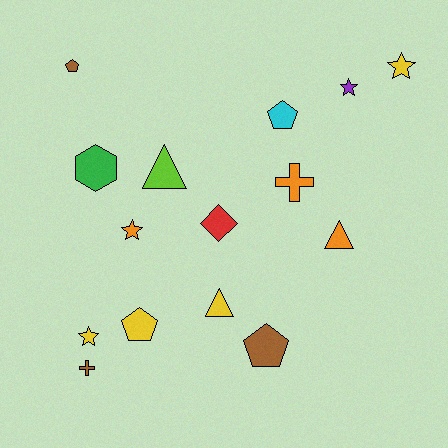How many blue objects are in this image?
There are no blue objects.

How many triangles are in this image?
There are 3 triangles.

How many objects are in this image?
There are 15 objects.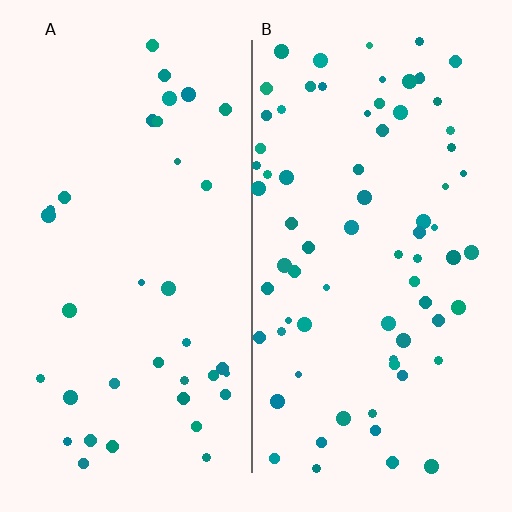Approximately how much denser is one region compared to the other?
Approximately 2.0× — region B over region A.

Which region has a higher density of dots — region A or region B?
B (the right).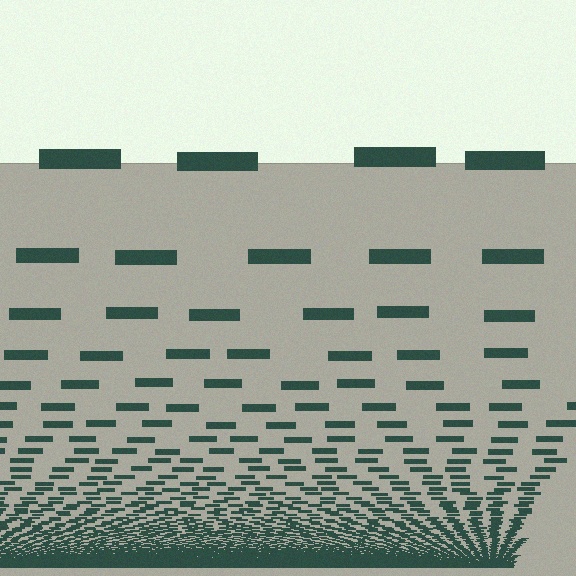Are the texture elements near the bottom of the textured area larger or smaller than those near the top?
Smaller. The gradient is inverted — elements near the bottom are smaller and denser.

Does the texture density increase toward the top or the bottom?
Density increases toward the bottom.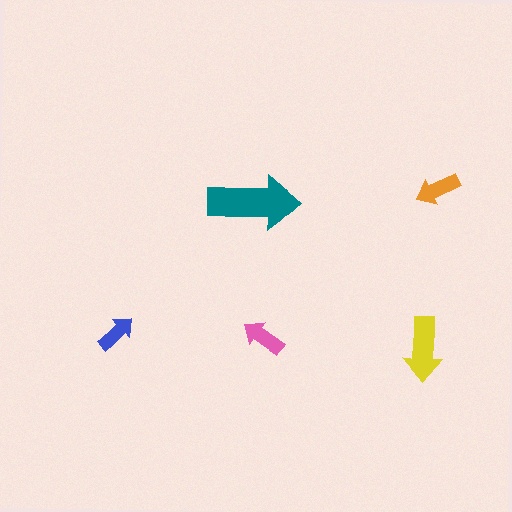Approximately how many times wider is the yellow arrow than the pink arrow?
About 1.5 times wider.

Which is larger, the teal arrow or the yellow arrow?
The teal one.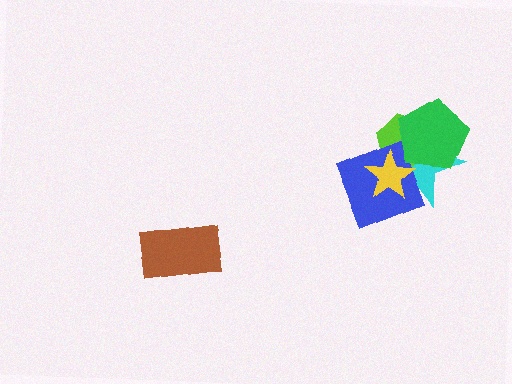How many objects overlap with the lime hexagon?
4 objects overlap with the lime hexagon.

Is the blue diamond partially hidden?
Yes, it is partially covered by another shape.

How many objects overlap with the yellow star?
3 objects overlap with the yellow star.